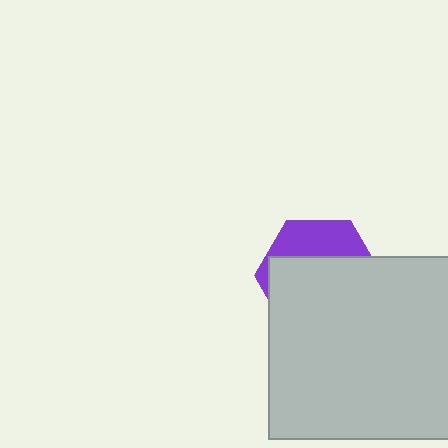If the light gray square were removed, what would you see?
You would see the complete purple hexagon.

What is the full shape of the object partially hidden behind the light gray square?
The partially hidden object is a purple hexagon.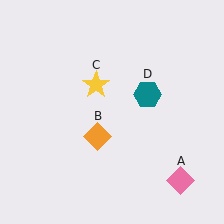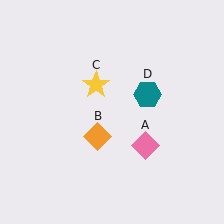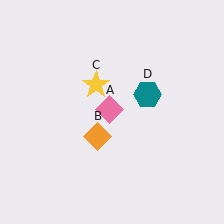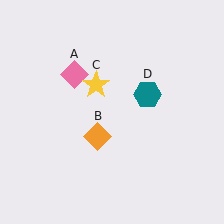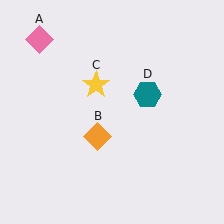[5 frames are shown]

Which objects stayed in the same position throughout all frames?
Orange diamond (object B) and yellow star (object C) and teal hexagon (object D) remained stationary.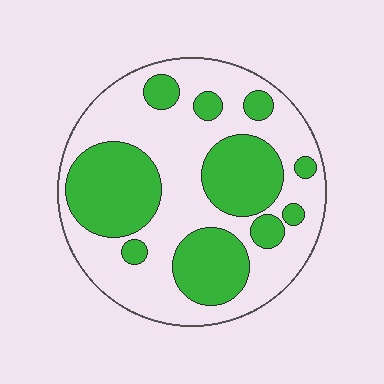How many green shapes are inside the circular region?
10.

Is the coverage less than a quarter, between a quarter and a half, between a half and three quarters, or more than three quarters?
Between a quarter and a half.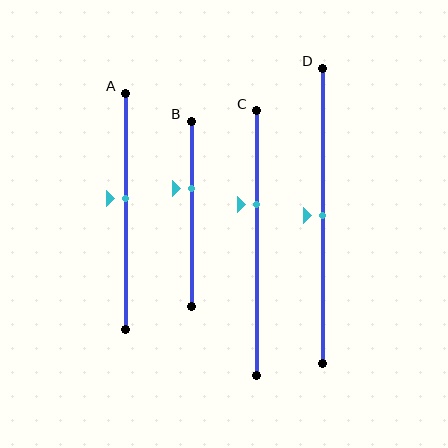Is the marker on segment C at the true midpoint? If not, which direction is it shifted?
No, the marker on segment C is shifted upward by about 15% of the segment length.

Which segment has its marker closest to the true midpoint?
Segment D has its marker closest to the true midpoint.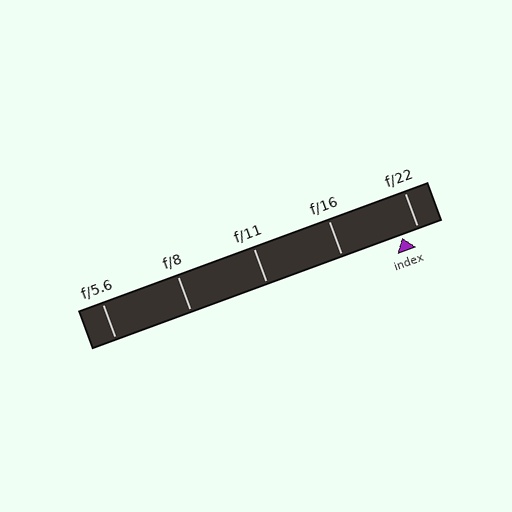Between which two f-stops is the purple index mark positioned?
The index mark is between f/16 and f/22.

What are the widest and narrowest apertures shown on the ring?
The widest aperture shown is f/5.6 and the narrowest is f/22.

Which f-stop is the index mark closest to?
The index mark is closest to f/22.